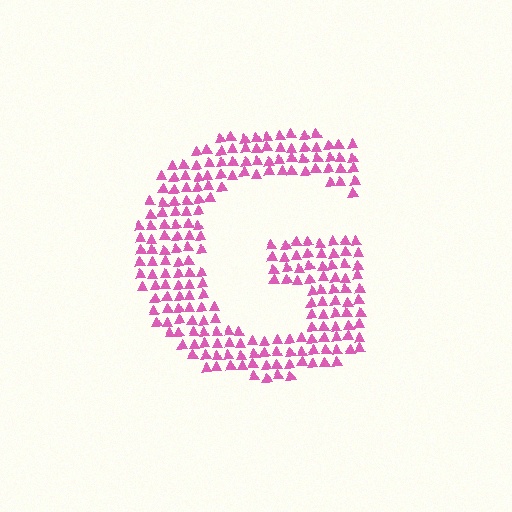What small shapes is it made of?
It is made of small triangles.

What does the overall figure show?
The overall figure shows the letter G.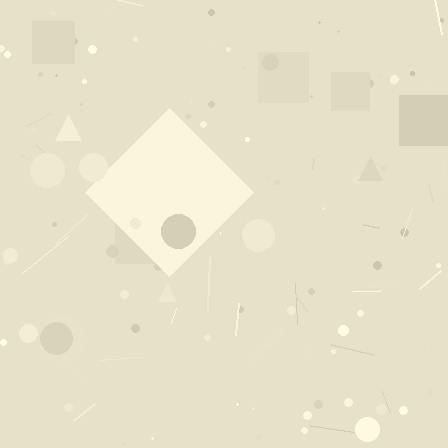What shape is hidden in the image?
A diamond is hidden in the image.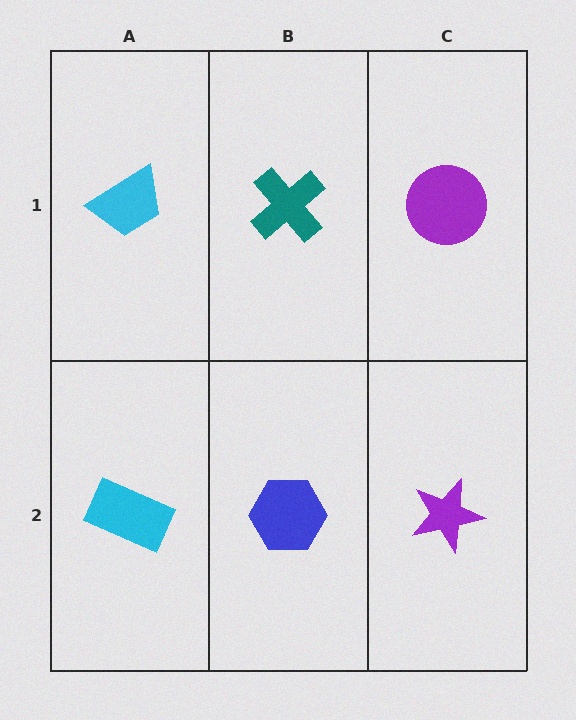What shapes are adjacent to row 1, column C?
A purple star (row 2, column C), a teal cross (row 1, column B).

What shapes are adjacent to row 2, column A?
A cyan trapezoid (row 1, column A), a blue hexagon (row 2, column B).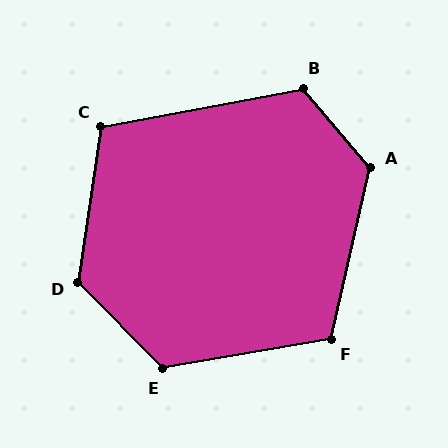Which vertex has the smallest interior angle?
C, at approximately 109 degrees.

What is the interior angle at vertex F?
Approximately 113 degrees (obtuse).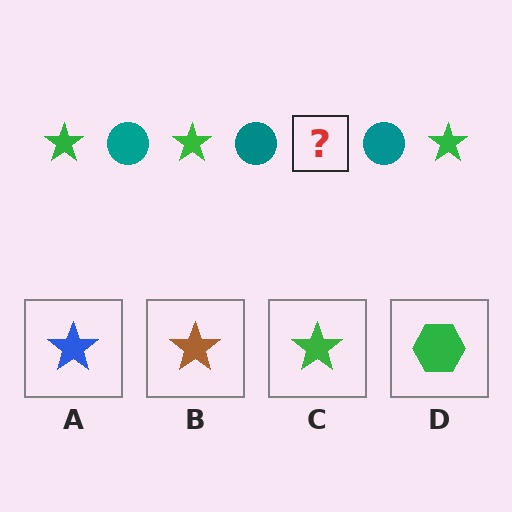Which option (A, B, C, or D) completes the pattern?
C.